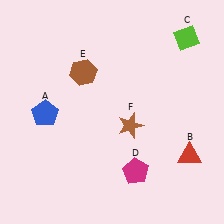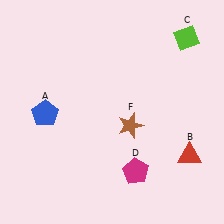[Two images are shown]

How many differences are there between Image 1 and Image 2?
There is 1 difference between the two images.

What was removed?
The brown hexagon (E) was removed in Image 2.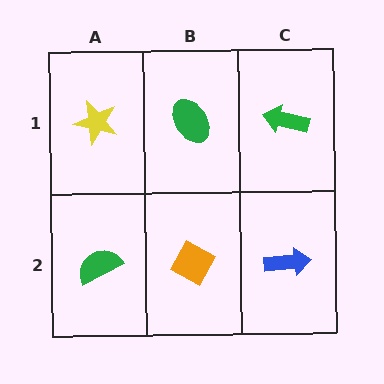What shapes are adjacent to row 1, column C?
A blue arrow (row 2, column C), a green ellipse (row 1, column B).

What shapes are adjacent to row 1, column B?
An orange diamond (row 2, column B), a yellow star (row 1, column A), a green arrow (row 1, column C).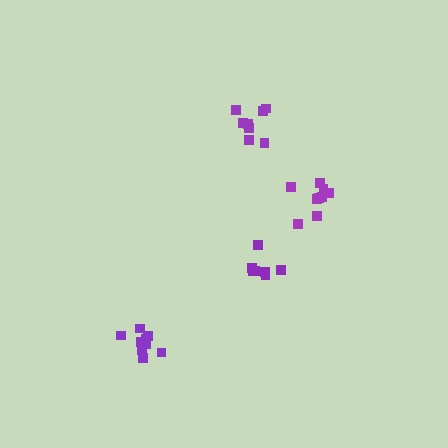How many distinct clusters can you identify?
There are 4 distinct clusters.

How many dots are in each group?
Group 1: 7 dots, Group 2: 9 dots, Group 3: 8 dots, Group 4: 9 dots (33 total).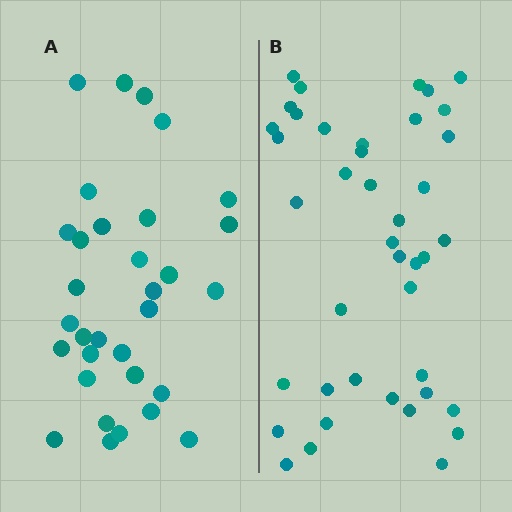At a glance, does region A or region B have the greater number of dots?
Region B (the right region) has more dots.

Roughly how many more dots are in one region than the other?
Region B has roughly 8 or so more dots than region A.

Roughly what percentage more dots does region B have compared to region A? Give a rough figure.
About 30% more.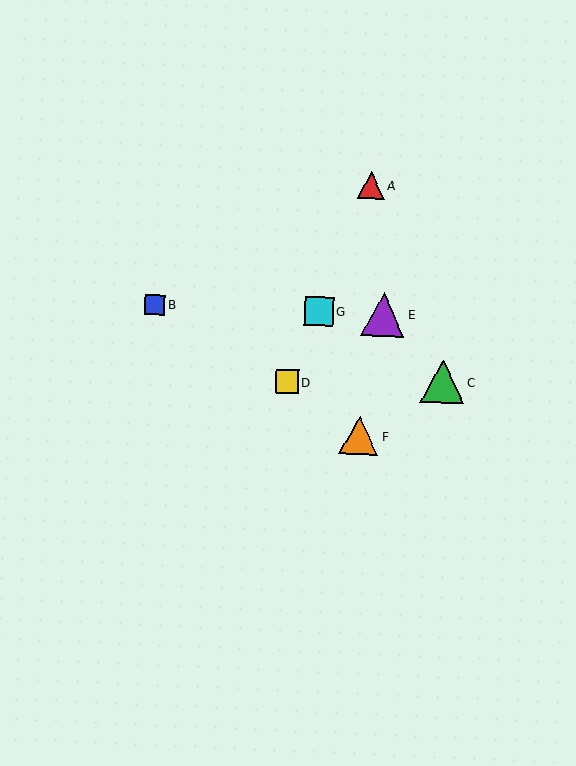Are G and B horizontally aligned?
Yes, both are at y≈312.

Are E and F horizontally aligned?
No, E is at y≈314 and F is at y≈436.